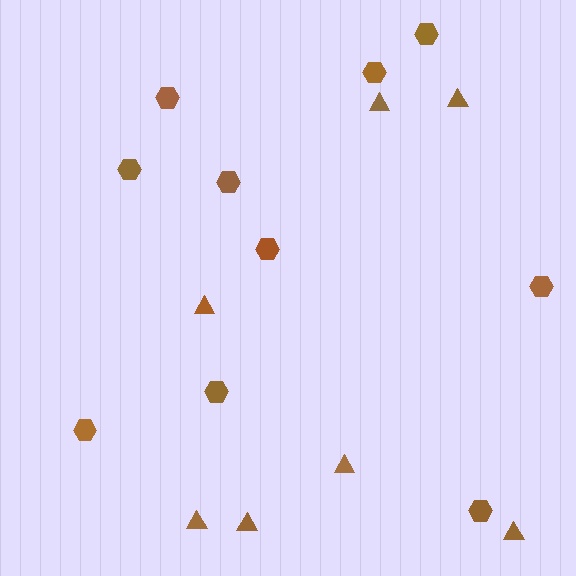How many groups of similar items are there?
There are 2 groups: one group of triangles (7) and one group of hexagons (10).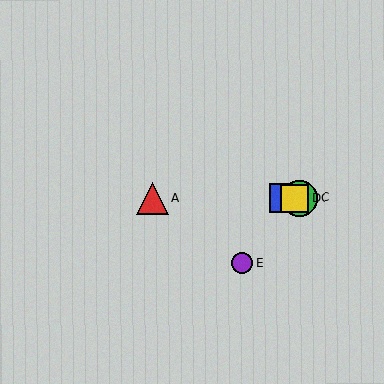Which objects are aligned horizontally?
Objects A, B, C, D are aligned horizontally.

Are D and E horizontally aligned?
No, D is at y≈198 and E is at y≈263.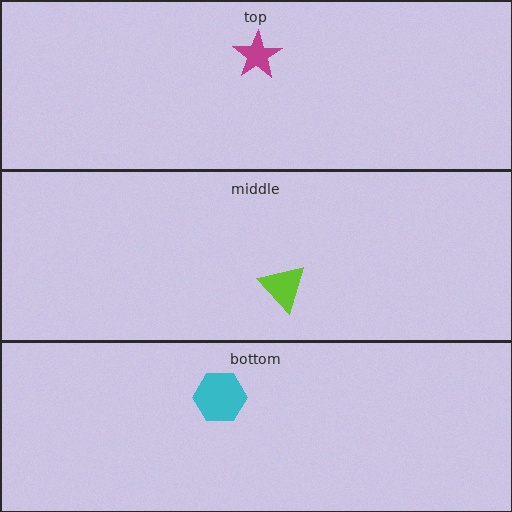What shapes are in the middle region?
The lime triangle.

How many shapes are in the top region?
1.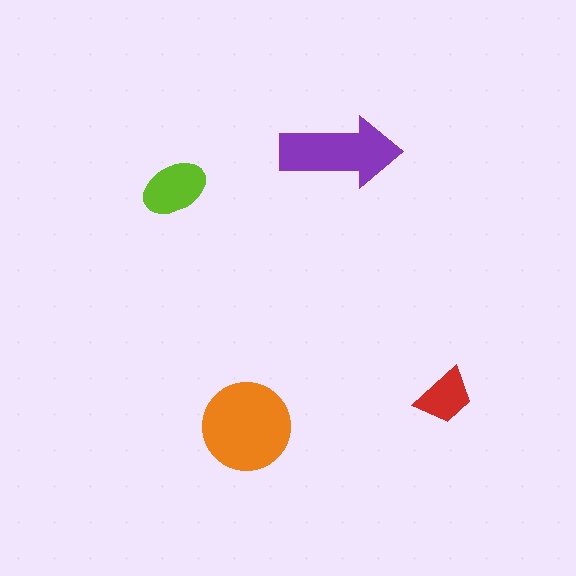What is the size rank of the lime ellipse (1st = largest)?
3rd.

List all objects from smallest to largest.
The red trapezoid, the lime ellipse, the purple arrow, the orange circle.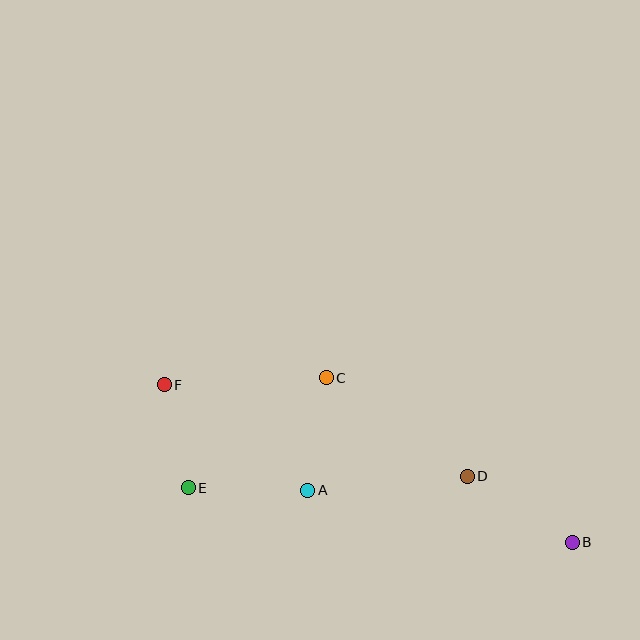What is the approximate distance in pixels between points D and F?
The distance between D and F is approximately 317 pixels.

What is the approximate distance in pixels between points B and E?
The distance between B and E is approximately 388 pixels.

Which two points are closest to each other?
Points E and F are closest to each other.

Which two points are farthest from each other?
Points B and F are farthest from each other.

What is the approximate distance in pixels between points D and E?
The distance between D and E is approximately 279 pixels.